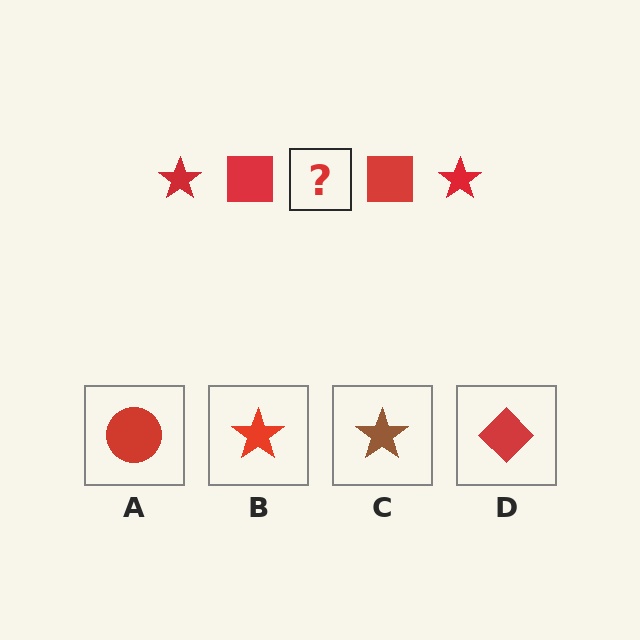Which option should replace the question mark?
Option B.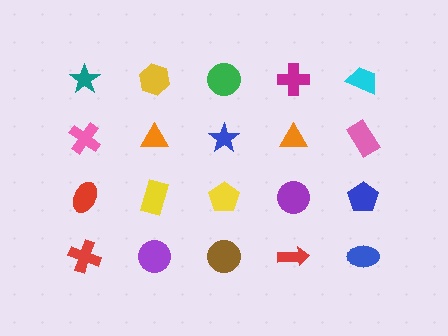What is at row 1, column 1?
A teal star.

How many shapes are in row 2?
5 shapes.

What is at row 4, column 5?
A blue ellipse.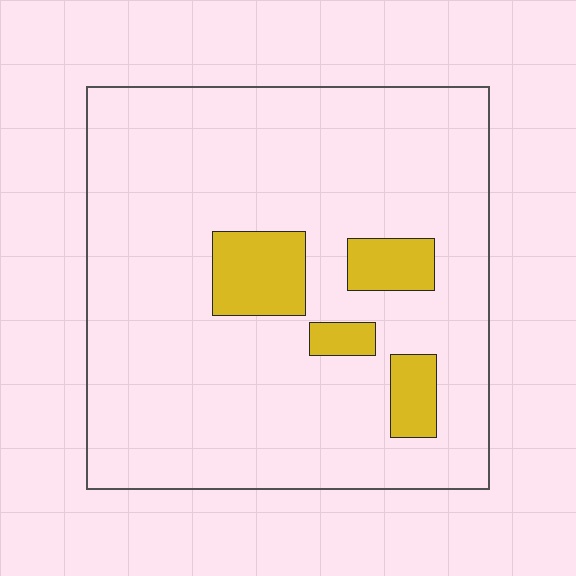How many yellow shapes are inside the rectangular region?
4.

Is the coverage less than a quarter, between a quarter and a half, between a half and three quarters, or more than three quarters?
Less than a quarter.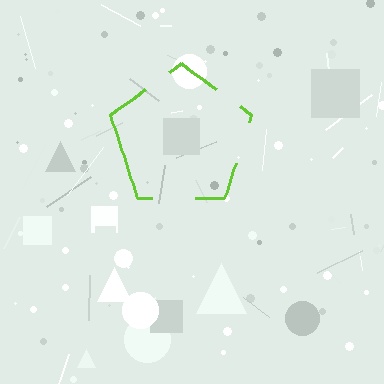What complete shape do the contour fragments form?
The contour fragments form a pentagon.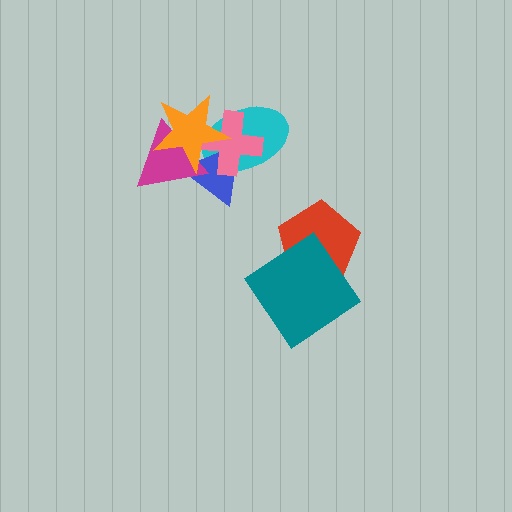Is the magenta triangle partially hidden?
Yes, it is partially covered by another shape.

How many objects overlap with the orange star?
4 objects overlap with the orange star.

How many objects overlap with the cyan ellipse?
3 objects overlap with the cyan ellipse.